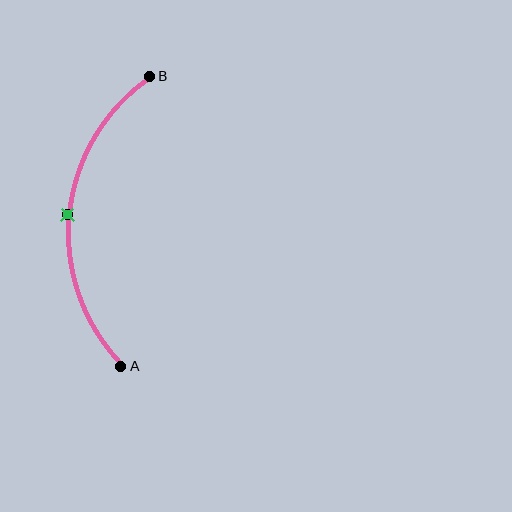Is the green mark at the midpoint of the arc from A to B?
Yes. The green mark lies on the arc at equal arc-length from both A and B — it is the arc midpoint.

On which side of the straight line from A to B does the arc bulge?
The arc bulges to the left of the straight line connecting A and B.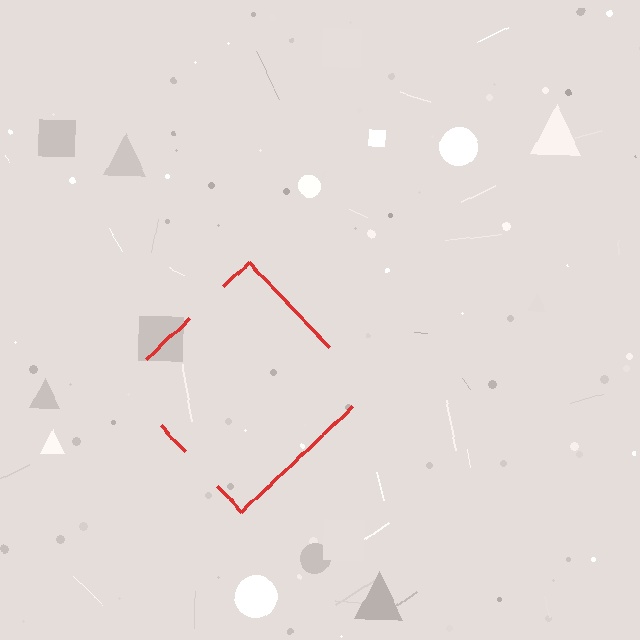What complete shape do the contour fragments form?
The contour fragments form a diamond.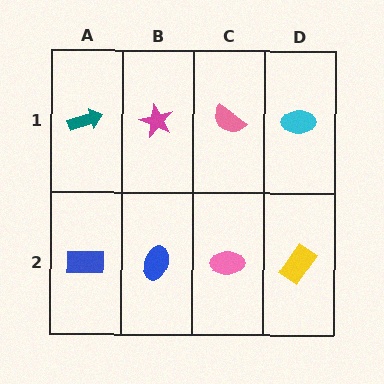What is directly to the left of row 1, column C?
A magenta star.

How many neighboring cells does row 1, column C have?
3.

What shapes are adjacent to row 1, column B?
A blue ellipse (row 2, column B), a teal arrow (row 1, column A), a pink semicircle (row 1, column C).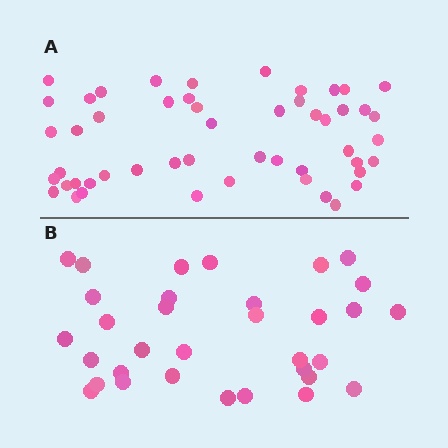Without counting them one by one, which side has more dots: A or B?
Region A (the top region) has more dots.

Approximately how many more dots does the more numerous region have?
Region A has approximately 20 more dots than region B.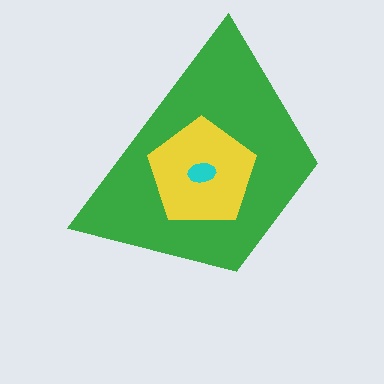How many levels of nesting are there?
3.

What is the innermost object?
The cyan ellipse.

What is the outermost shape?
The green trapezoid.